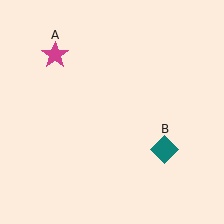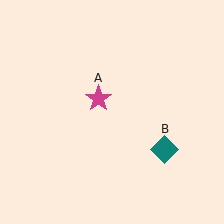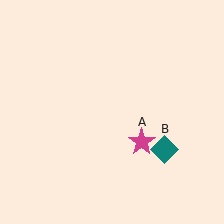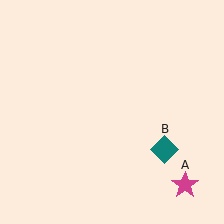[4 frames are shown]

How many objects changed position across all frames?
1 object changed position: magenta star (object A).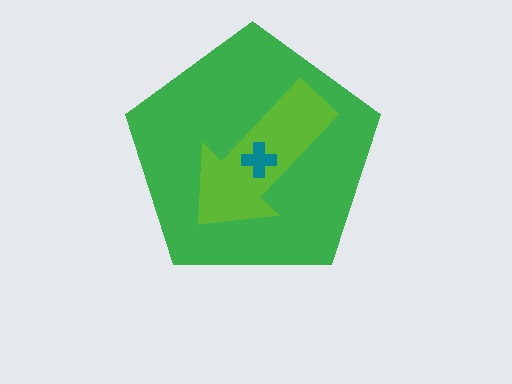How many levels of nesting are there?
3.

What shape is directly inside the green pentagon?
The lime arrow.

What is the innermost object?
The teal cross.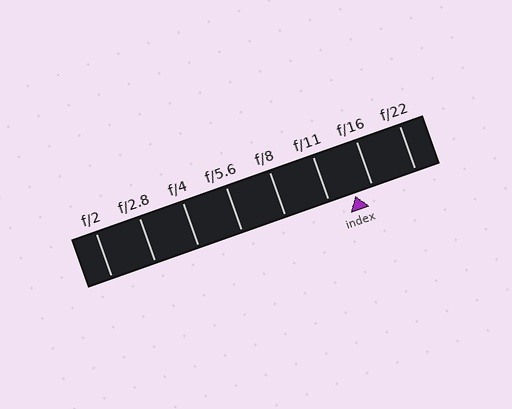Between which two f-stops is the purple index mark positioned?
The index mark is between f/11 and f/16.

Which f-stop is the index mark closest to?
The index mark is closest to f/16.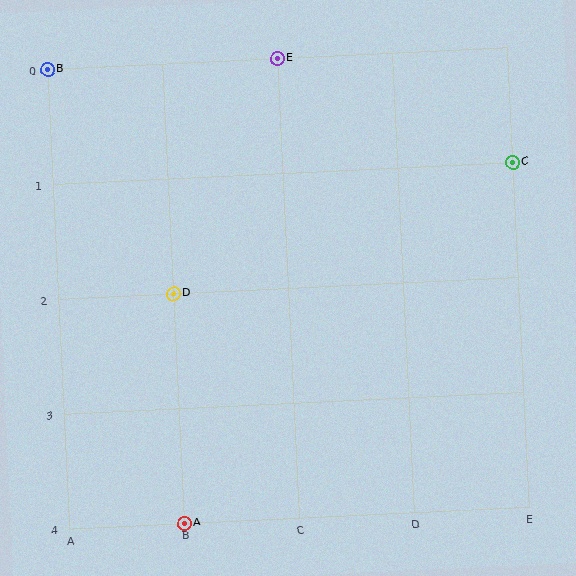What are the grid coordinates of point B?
Point B is at grid coordinates (A, 0).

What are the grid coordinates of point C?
Point C is at grid coordinates (E, 1).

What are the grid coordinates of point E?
Point E is at grid coordinates (C, 0).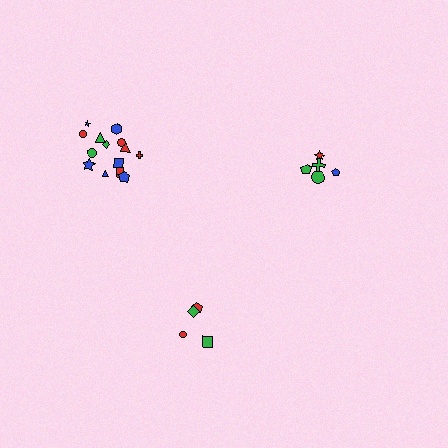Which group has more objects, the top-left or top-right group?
The top-left group.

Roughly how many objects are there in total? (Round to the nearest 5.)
Roughly 25 objects in total.